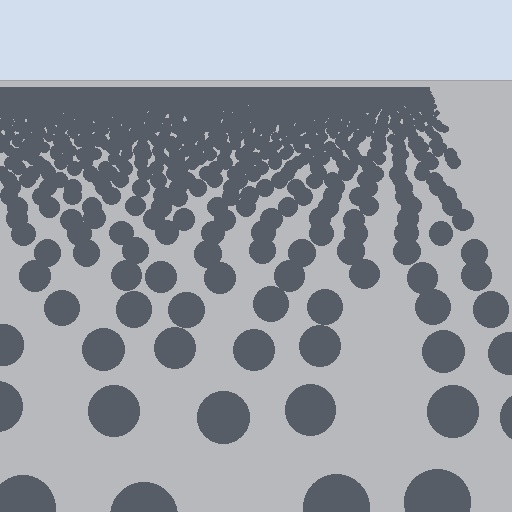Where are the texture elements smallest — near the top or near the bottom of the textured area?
Near the top.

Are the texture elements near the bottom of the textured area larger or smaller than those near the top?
Larger. Near the bottom, elements are closer to the viewer and appear at a bigger on-screen size.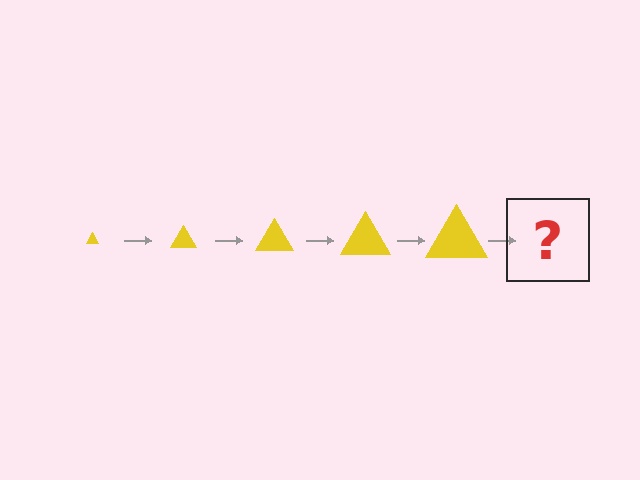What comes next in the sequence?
The next element should be a yellow triangle, larger than the previous one.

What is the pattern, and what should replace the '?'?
The pattern is that the triangle gets progressively larger each step. The '?' should be a yellow triangle, larger than the previous one.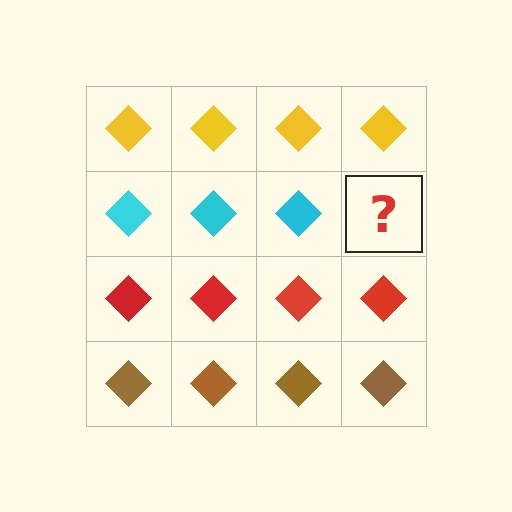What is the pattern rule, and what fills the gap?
The rule is that each row has a consistent color. The gap should be filled with a cyan diamond.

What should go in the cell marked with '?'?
The missing cell should contain a cyan diamond.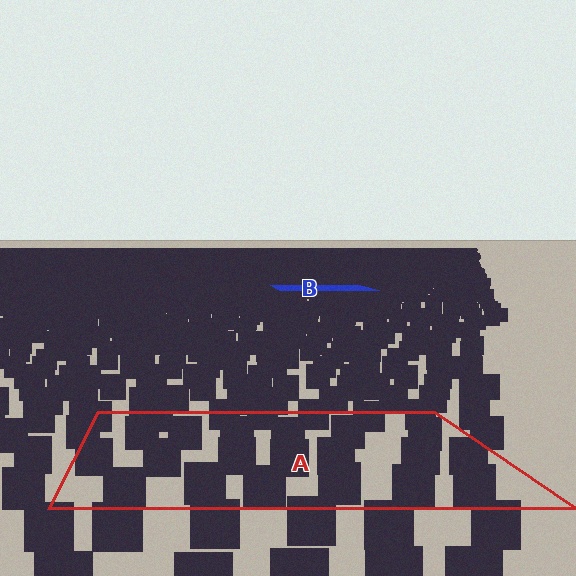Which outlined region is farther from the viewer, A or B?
Region B is farther from the viewer — the texture elements inside it appear smaller and more densely packed.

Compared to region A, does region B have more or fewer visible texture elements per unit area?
Region B has more texture elements per unit area — they are packed more densely because it is farther away.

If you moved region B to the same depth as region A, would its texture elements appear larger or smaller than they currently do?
They would appear larger. At a closer depth, the same texture elements are projected at a bigger on-screen size.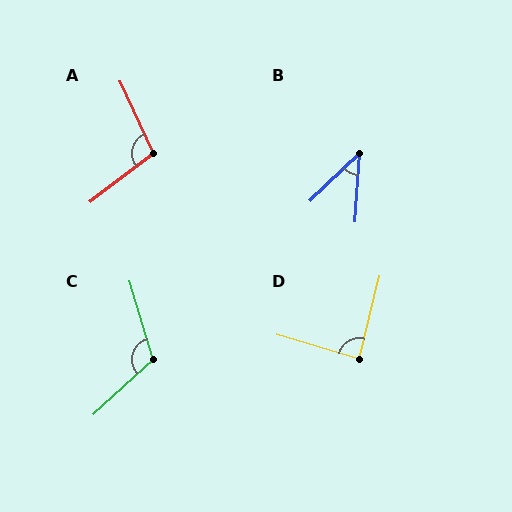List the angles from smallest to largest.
B (42°), D (88°), A (102°), C (116°).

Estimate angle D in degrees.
Approximately 88 degrees.